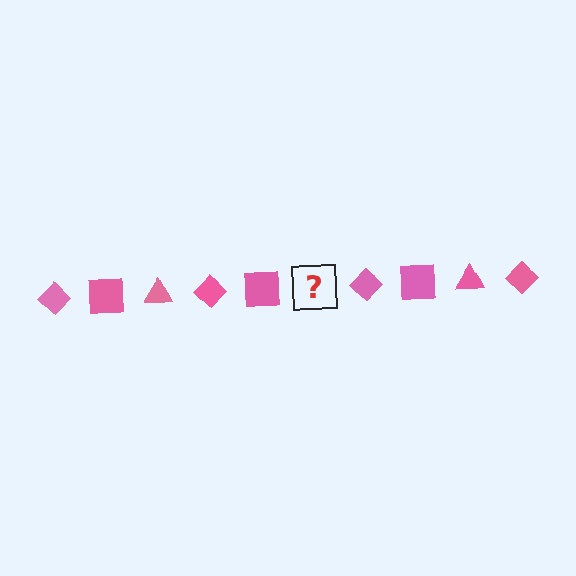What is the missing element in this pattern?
The missing element is a pink triangle.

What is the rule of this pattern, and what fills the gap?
The rule is that the pattern cycles through diamond, square, triangle shapes in pink. The gap should be filled with a pink triangle.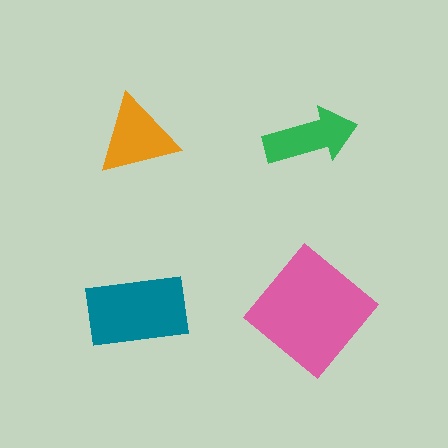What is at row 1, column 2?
A green arrow.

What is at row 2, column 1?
A teal rectangle.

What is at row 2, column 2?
A pink diamond.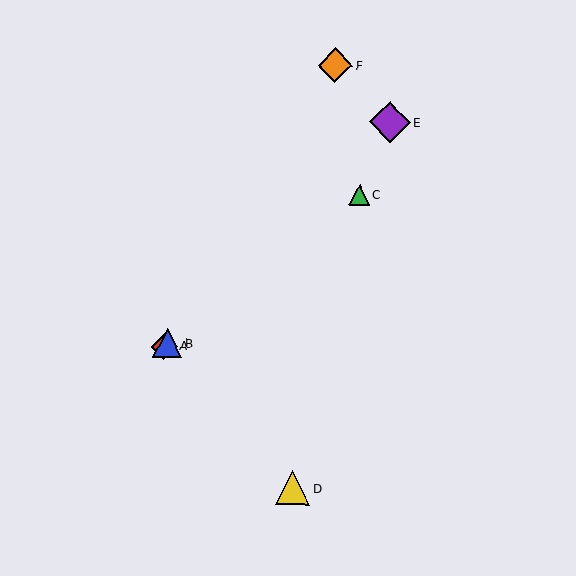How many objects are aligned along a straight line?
3 objects (A, B, C) are aligned along a straight line.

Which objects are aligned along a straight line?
Objects A, B, C are aligned along a straight line.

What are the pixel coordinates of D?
Object D is at (293, 488).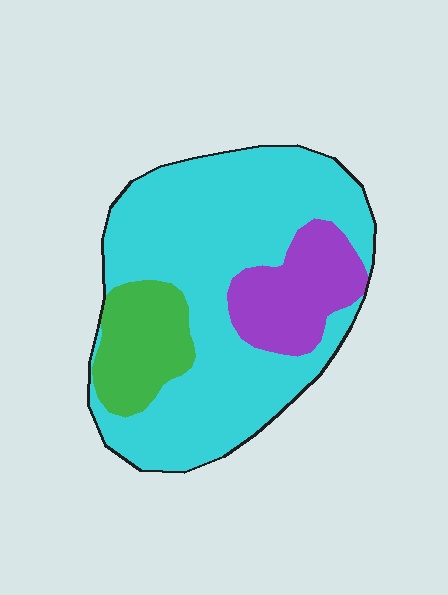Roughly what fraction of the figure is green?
Green takes up less than a quarter of the figure.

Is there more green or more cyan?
Cyan.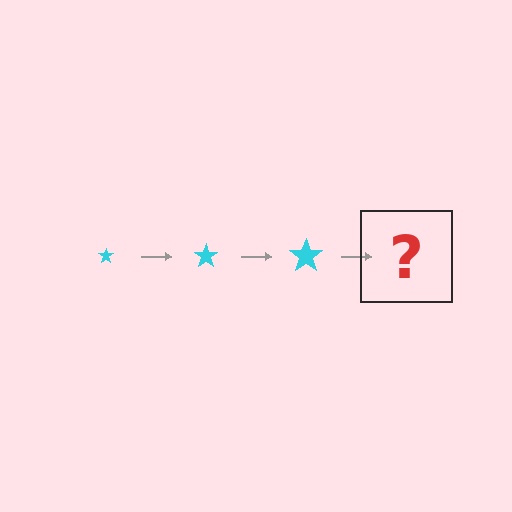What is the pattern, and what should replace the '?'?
The pattern is that the star gets progressively larger each step. The '?' should be a cyan star, larger than the previous one.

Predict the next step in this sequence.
The next step is a cyan star, larger than the previous one.